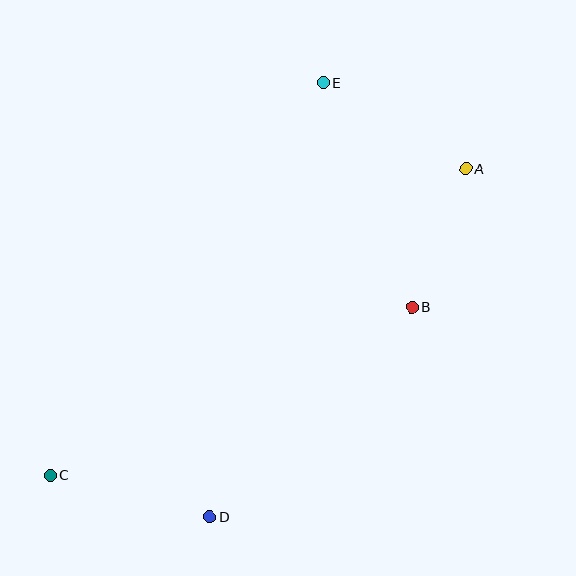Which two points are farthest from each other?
Points A and C are farthest from each other.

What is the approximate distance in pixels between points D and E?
The distance between D and E is approximately 449 pixels.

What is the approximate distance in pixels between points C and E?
The distance between C and E is approximately 478 pixels.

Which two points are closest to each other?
Points A and B are closest to each other.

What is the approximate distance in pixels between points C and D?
The distance between C and D is approximately 165 pixels.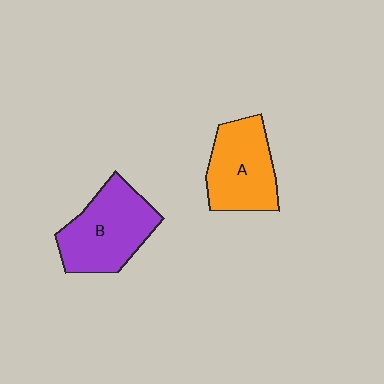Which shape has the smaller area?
Shape A (orange).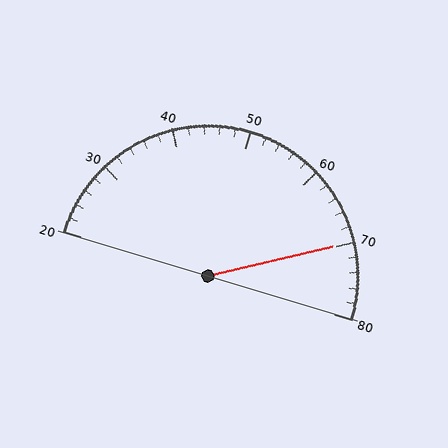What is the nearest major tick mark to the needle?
The nearest major tick mark is 70.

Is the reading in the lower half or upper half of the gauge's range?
The reading is in the upper half of the range (20 to 80).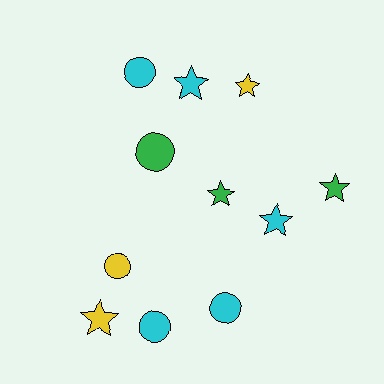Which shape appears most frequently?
Star, with 6 objects.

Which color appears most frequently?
Cyan, with 5 objects.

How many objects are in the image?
There are 11 objects.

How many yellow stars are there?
There are 2 yellow stars.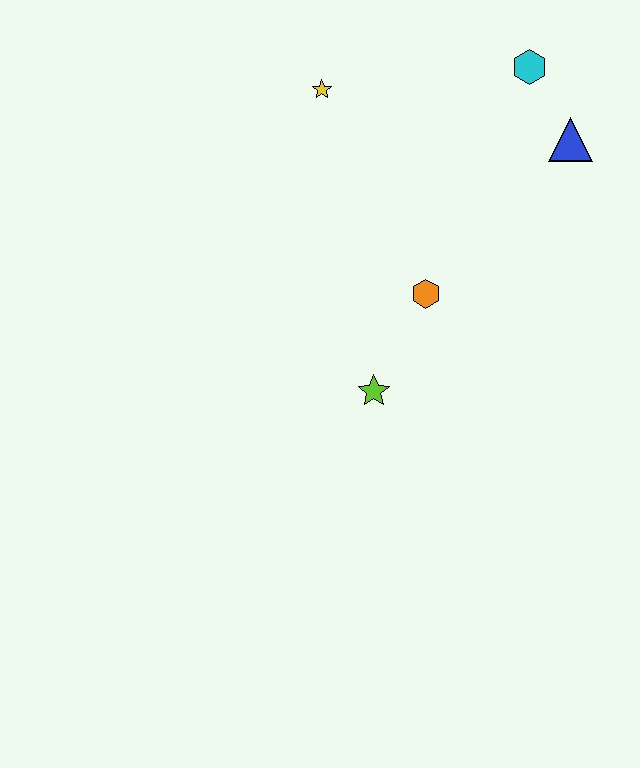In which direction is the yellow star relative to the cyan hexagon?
The yellow star is to the left of the cyan hexagon.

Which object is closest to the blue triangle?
The cyan hexagon is closest to the blue triangle.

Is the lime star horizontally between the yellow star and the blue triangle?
Yes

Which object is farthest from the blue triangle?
The lime star is farthest from the blue triangle.